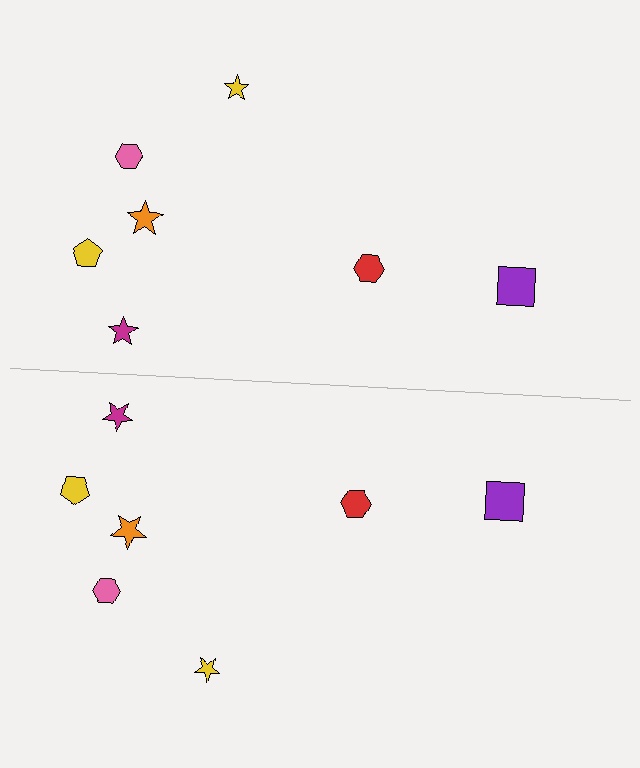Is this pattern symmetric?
Yes, this pattern has bilateral (reflection) symmetry.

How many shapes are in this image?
There are 14 shapes in this image.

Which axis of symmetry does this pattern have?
The pattern has a horizontal axis of symmetry running through the center of the image.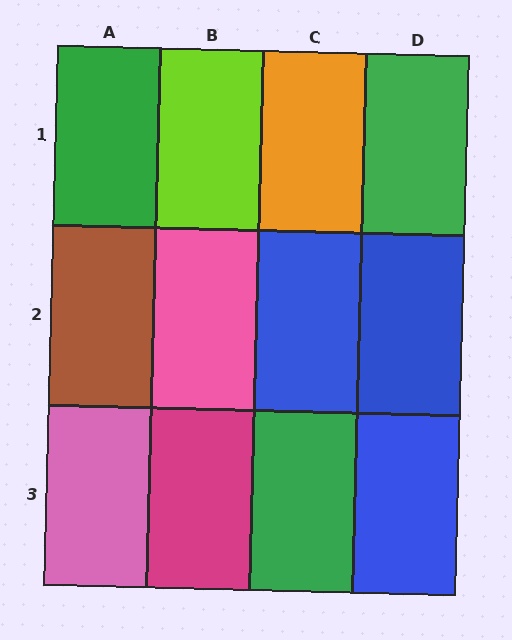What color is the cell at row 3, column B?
Magenta.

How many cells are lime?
1 cell is lime.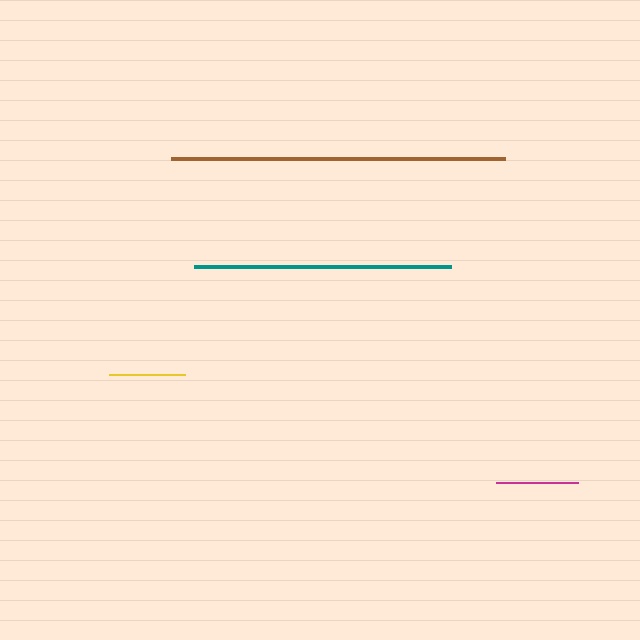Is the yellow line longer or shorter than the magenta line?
The magenta line is longer than the yellow line.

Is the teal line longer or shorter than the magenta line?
The teal line is longer than the magenta line.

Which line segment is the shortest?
The yellow line is the shortest at approximately 76 pixels.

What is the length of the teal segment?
The teal segment is approximately 257 pixels long.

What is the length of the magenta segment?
The magenta segment is approximately 82 pixels long.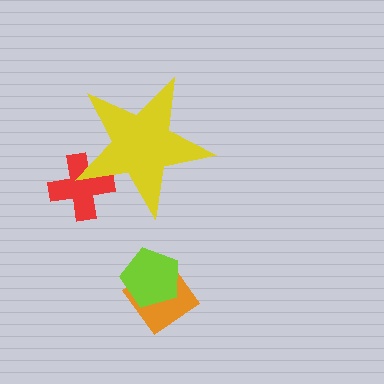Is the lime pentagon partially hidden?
No, the lime pentagon is fully visible.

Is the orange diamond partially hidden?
No, the orange diamond is fully visible.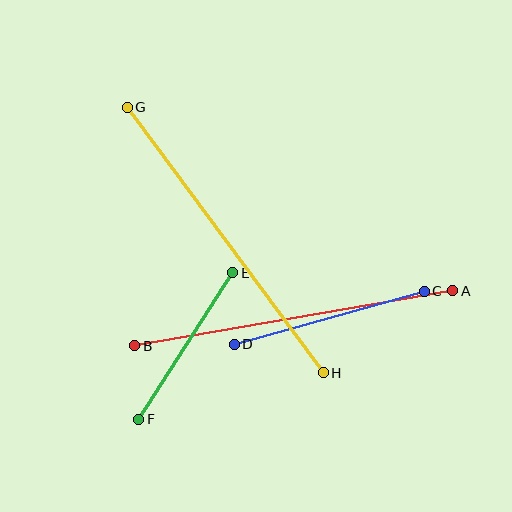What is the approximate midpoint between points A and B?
The midpoint is at approximately (294, 318) pixels.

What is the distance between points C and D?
The distance is approximately 197 pixels.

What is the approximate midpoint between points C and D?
The midpoint is at approximately (329, 318) pixels.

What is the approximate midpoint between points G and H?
The midpoint is at approximately (225, 240) pixels.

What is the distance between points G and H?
The distance is approximately 330 pixels.